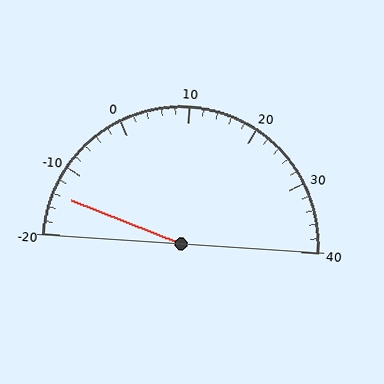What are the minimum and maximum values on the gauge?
The gauge ranges from -20 to 40.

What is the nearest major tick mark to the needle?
The nearest major tick mark is -10.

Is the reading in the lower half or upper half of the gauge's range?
The reading is in the lower half of the range (-20 to 40).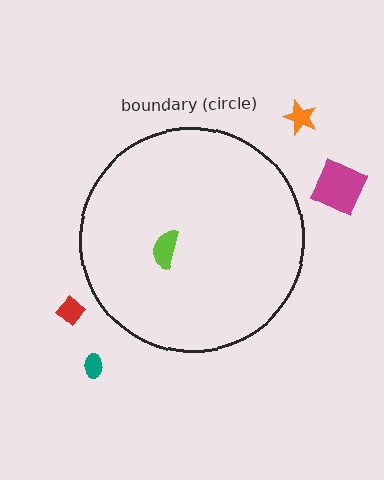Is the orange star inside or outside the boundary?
Outside.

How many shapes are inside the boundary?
1 inside, 4 outside.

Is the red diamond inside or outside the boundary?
Outside.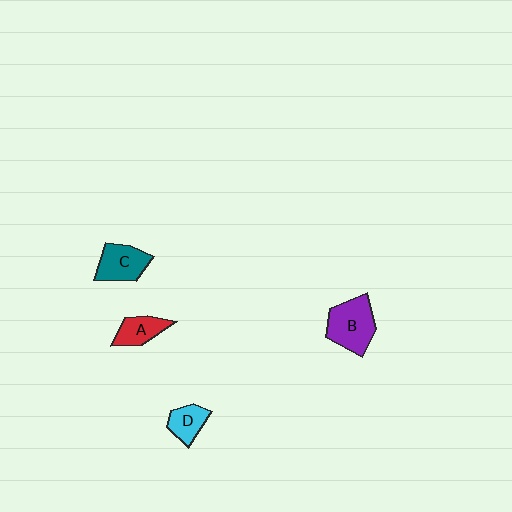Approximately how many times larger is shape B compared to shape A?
Approximately 1.7 times.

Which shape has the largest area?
Shape B (purple).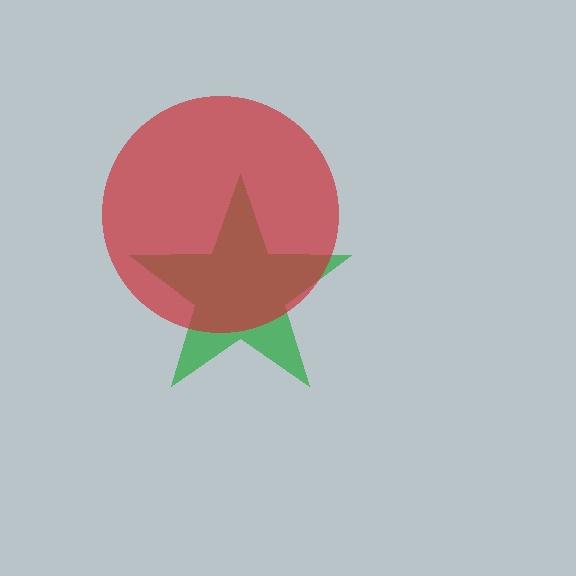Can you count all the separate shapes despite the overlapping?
Yes, there are 2 separate shapes.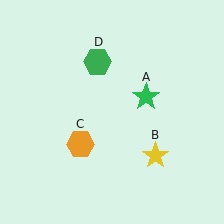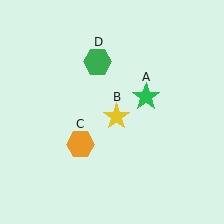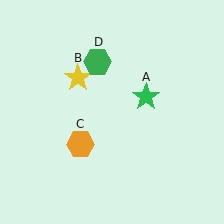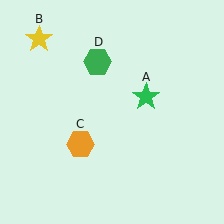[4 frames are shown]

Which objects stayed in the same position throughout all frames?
Green star (object A) and orange hexagon (object C) and green hexagon (object D) remained stationary.